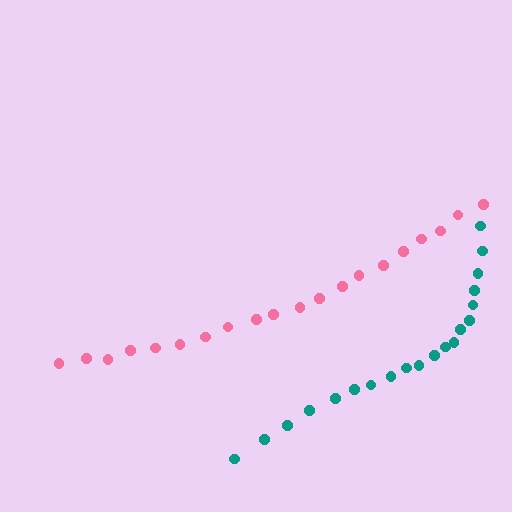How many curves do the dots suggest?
There are 2 distinct paths.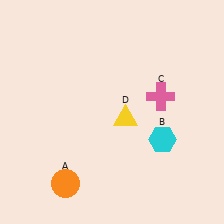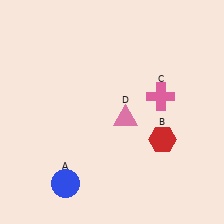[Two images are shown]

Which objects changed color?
A changed from orange to blue. B changed from cyan to red. D changed from yellow to pink.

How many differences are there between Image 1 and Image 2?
There are 3 differences between the two images.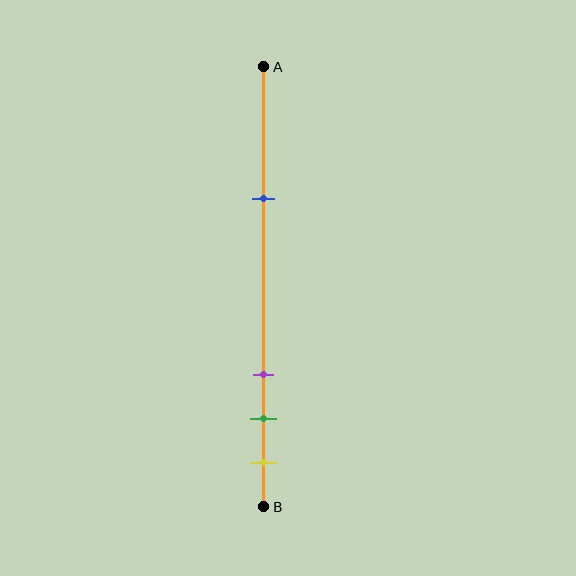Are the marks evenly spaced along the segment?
No, the marks are not evenly spaced.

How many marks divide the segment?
There are 4 marks dividing the segment.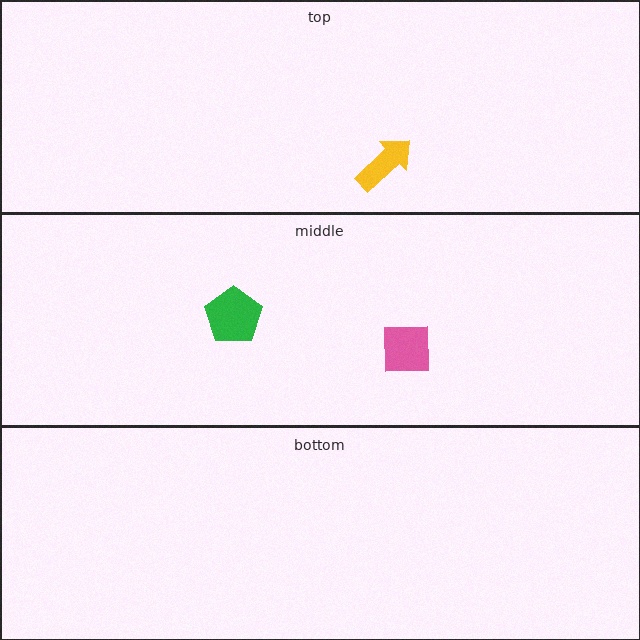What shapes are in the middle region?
The green pentagon, the pink square.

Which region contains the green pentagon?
The middle region.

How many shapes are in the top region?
1.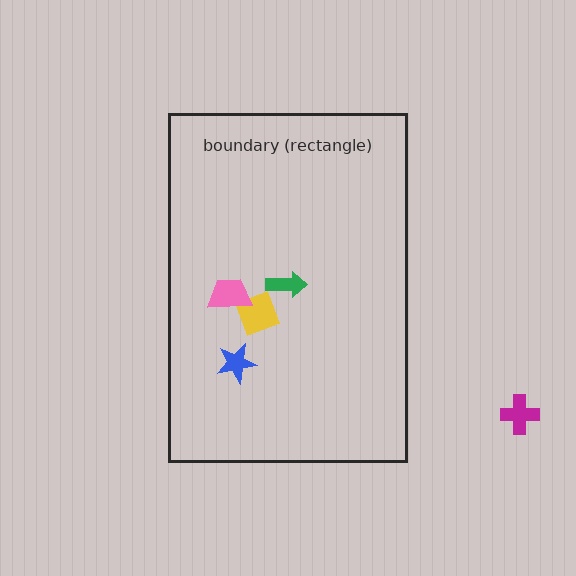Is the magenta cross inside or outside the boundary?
Outside.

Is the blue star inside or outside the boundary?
Inside.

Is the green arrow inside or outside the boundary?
Inside.